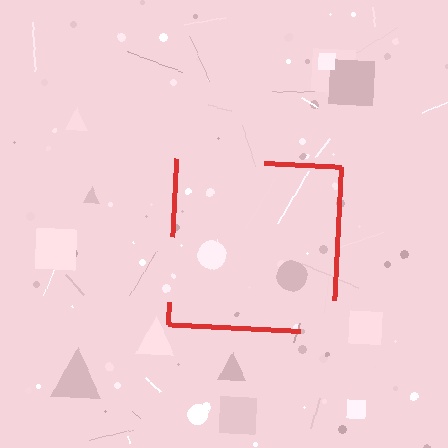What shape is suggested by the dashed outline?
The dashed outline suggests a square.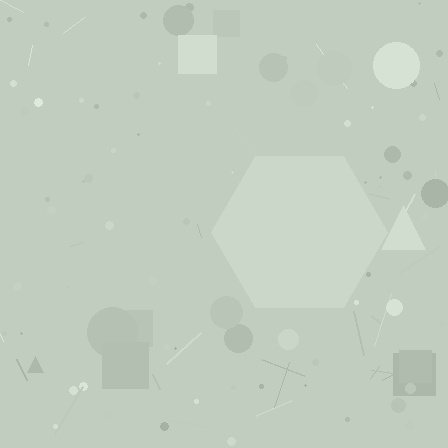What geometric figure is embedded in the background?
A hexagon is embedded in the background.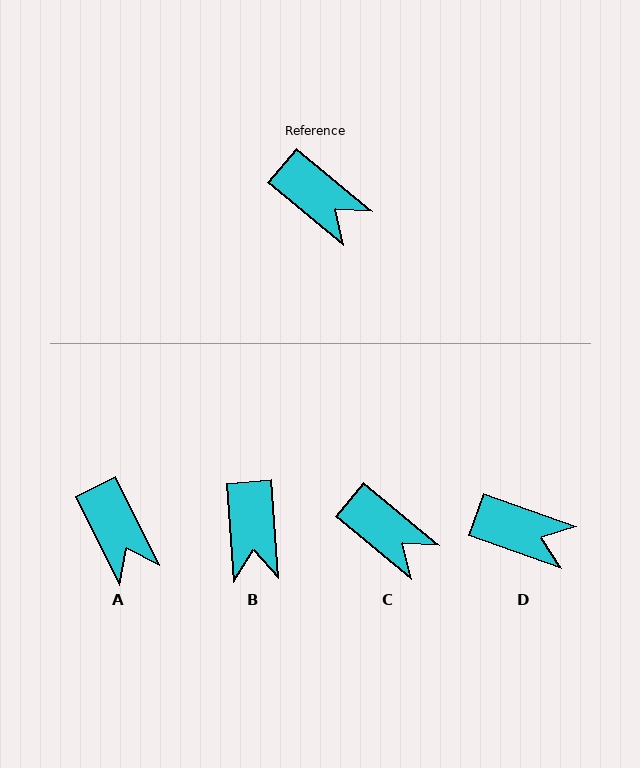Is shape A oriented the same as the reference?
No, it is off by about 24 degrees.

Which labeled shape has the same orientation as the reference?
C.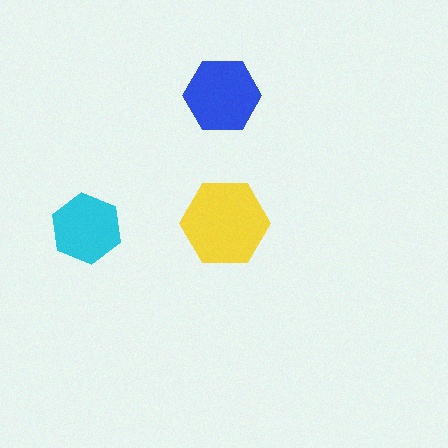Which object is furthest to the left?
The cyan hexagon is leftmost.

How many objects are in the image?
There are 3 objects in the image.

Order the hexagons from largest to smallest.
the yellow one, the blue one, the cyan one.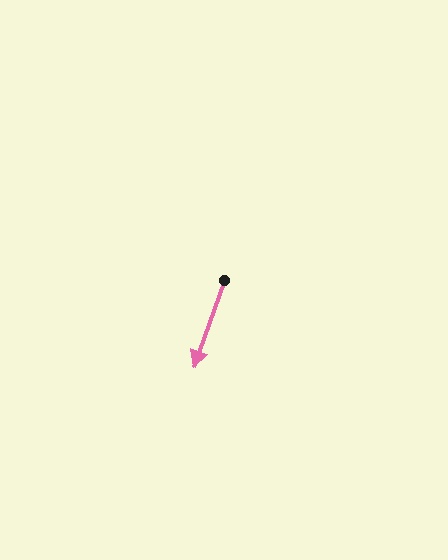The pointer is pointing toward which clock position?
Roughly 7 o'clock.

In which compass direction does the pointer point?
South.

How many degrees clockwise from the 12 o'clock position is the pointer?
Approximately 199 degrees.